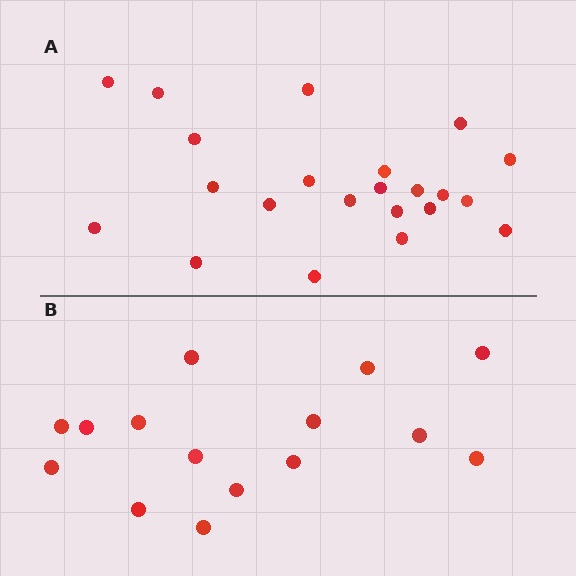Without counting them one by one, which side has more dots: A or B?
Region A (the top region) has more dots.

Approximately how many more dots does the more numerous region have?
Region A has roughly 8 or so more dots than region B.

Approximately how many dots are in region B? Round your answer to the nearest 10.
About 20 dots. (The exact count is 15, which rounds to 20.)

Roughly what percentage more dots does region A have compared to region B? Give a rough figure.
About 45% more.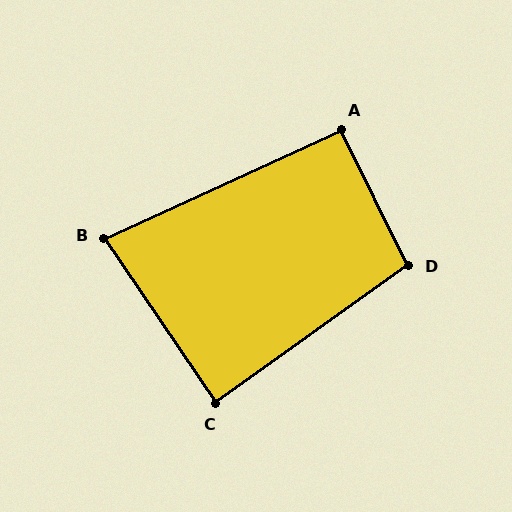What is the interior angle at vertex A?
Approximately 91 degrees (approximately right).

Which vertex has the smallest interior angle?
B, at approximately 81 degrees.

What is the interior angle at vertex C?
Approximately 89 degrees (approximately right).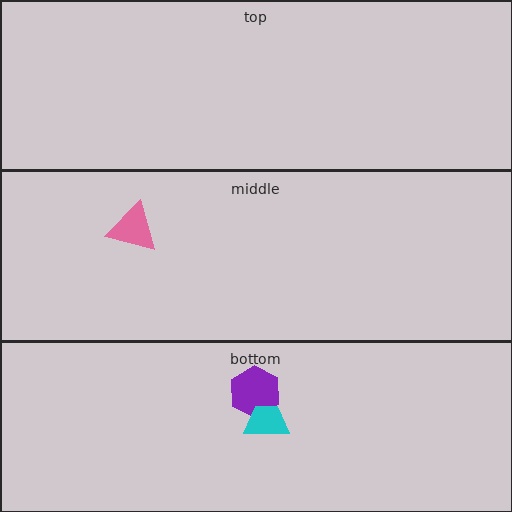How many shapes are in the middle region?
1.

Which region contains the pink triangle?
The middle region.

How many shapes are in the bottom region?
2.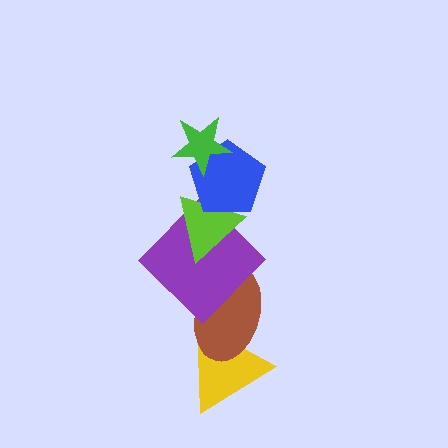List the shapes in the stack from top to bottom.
From top to bottom: the green star, the blue pentagon, the lime triangle, the purple diamond, the brown ellipse, the yellow triangle.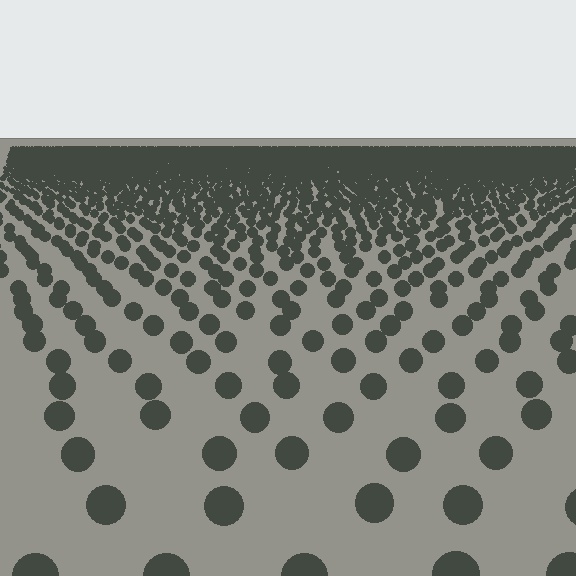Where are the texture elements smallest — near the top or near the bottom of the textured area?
Near the top.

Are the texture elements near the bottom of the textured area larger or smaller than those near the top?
Larger. Near the bottom, elements are closer to the viewer and appear at a bigger on-screen size.